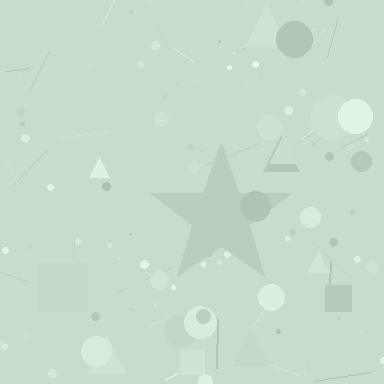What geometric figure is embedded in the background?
A star is embedded in the background.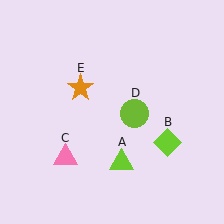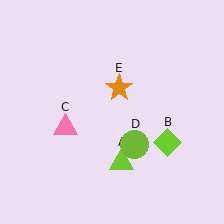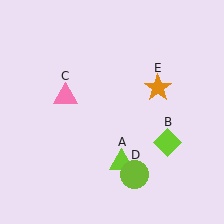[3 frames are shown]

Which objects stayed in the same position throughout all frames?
Lime triangle (object A) and lime diamond (object B) remained stationary.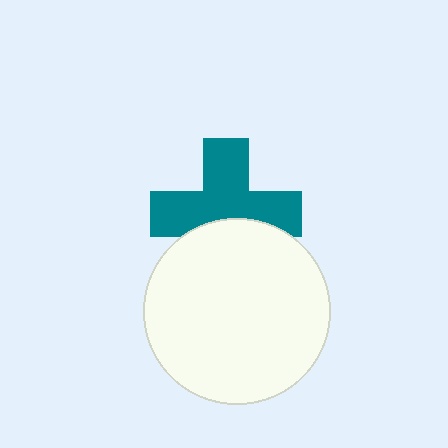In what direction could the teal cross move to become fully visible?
The teal cross could move up. That would shift it out from behind the white circle entirely.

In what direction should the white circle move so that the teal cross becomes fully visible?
The white circle should move down. That is the shortest direction to clear the overlap and leave the teal cross fully visible.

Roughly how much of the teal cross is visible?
Most of it is visible (roughly 67%).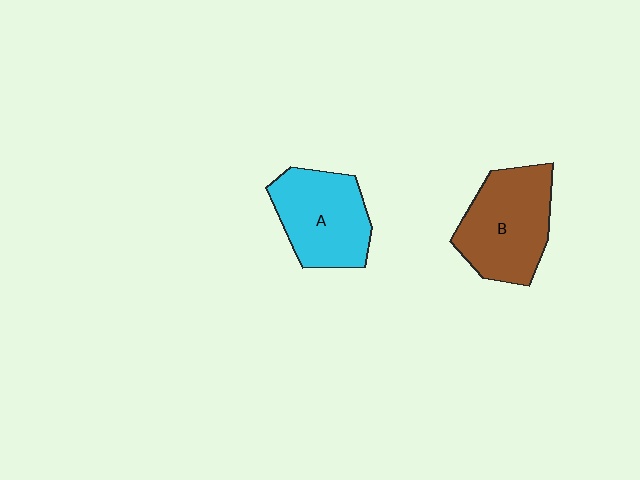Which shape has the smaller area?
Shape A (cyan).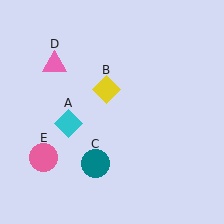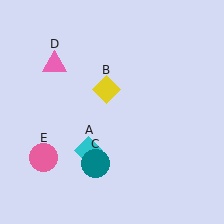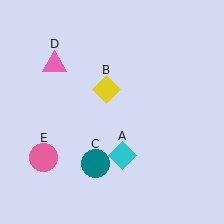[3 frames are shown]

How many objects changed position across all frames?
1 object changed position: cyan diamond (object A).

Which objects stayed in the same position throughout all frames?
Yellow diamond (object B) and teal circle (object C) and pink triangle (object D) and pink circle (object E) remained stationary.